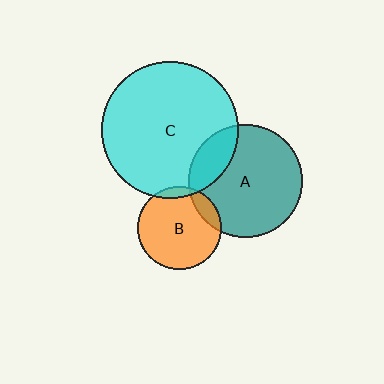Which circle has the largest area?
Circle C (cyan).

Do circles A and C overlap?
Yes.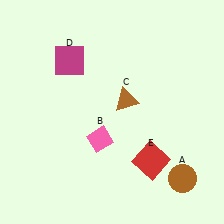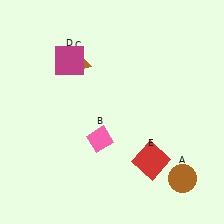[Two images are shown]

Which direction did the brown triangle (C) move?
The brown triangle (C) moved left.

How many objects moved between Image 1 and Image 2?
1 object moved between the two images.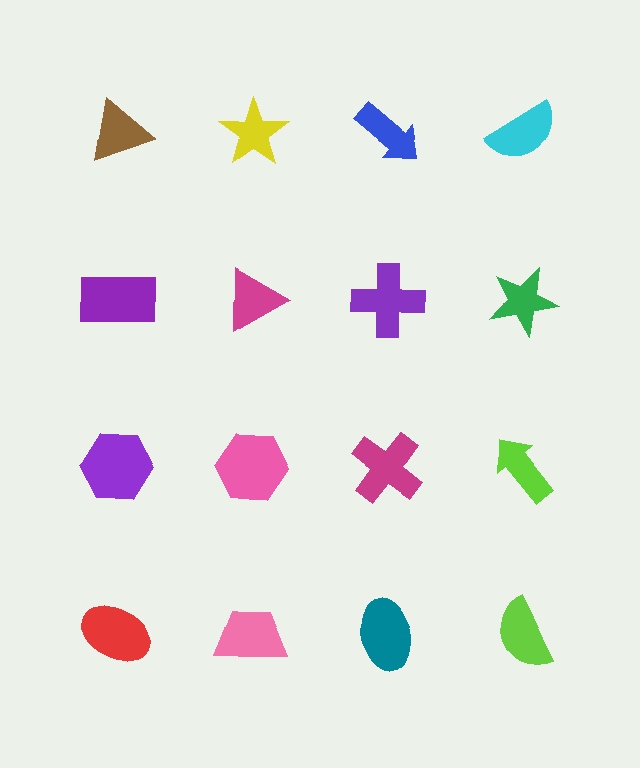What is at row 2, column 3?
A purple cross.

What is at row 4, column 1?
A red ellipse.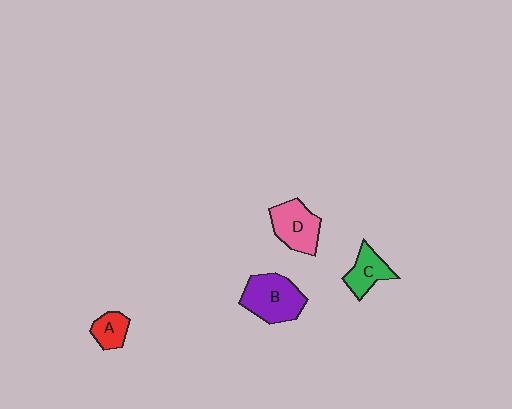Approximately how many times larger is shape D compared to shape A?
Approximately 1.9 times.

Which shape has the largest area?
Shape B (purple).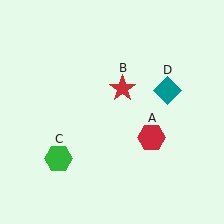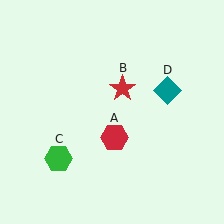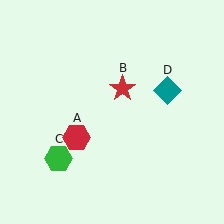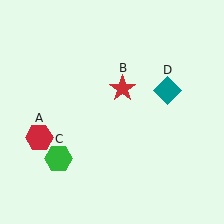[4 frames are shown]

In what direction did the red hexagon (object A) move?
The red hexagon (object A) moved left.